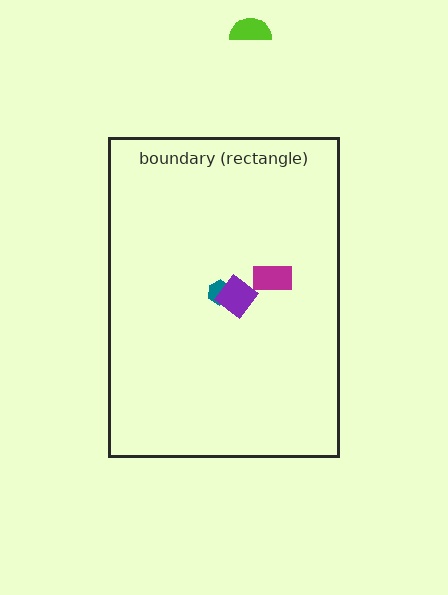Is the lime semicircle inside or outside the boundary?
Outside.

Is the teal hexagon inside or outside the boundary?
Inside.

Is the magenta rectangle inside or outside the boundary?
Inside.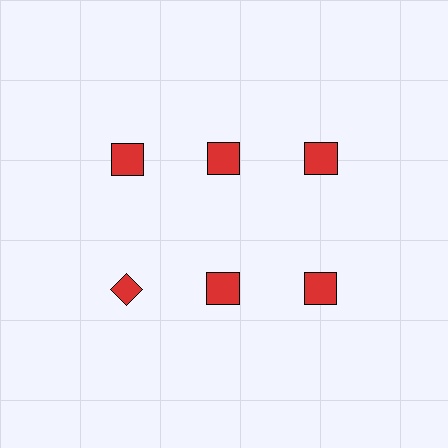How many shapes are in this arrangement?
There are 6 shapes arranged in a grid pattern.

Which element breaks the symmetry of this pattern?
The red diamond in the second row, leftmost column breaks the symmetry. All other shapes are red squares.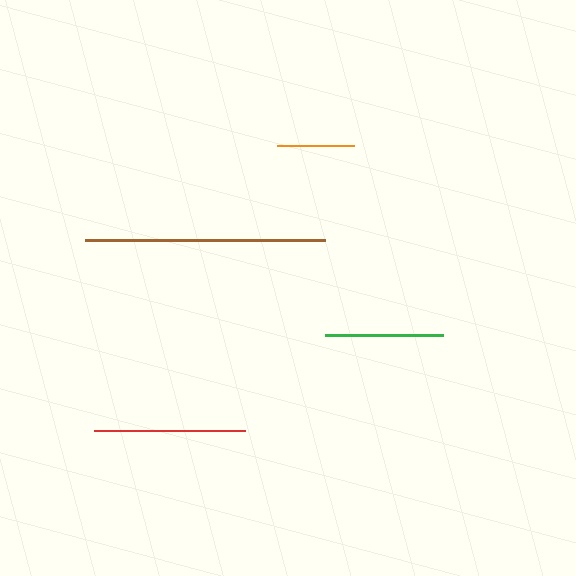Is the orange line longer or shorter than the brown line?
The brown line is longer than the orange line.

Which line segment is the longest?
The brown line is the longest at approximately 240 pixels.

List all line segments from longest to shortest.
From longest to shortest: brown, red, green, orange.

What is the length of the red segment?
The red segment is approximately 151 pixels long.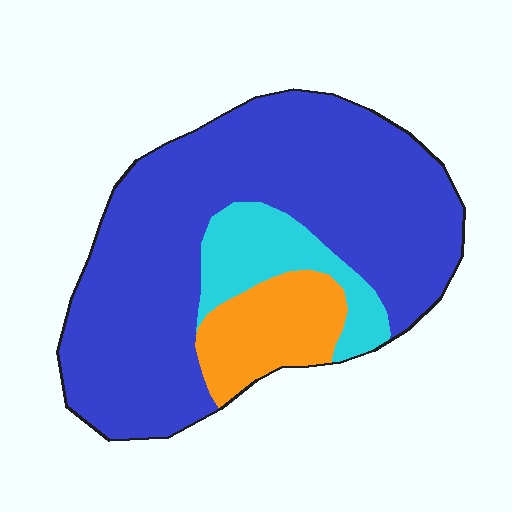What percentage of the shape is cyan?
Cyan takes up less than a sixth of the shape.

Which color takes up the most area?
Blue, at roughly 75%.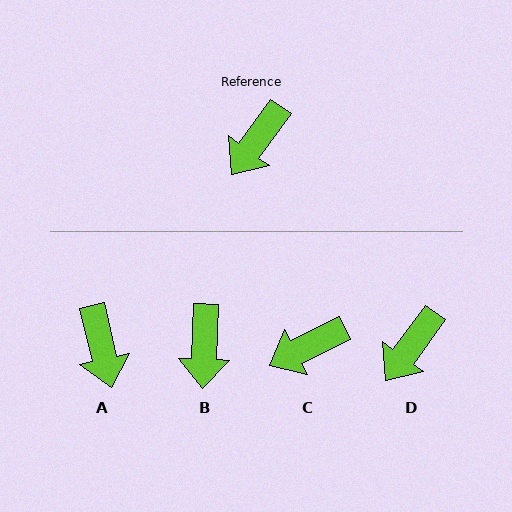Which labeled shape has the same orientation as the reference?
D.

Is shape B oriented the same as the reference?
No, it is off by about 34 degrees.